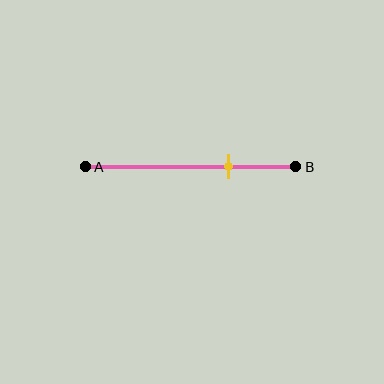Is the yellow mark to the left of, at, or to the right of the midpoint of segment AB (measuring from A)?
The yellow mark is to the right of the midpoint of segment AB.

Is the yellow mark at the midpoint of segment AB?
No, the mark is at about 70% from A, not at the 50% midpoint.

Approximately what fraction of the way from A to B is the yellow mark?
The yellow mark is approximately 70% of the way from A to B.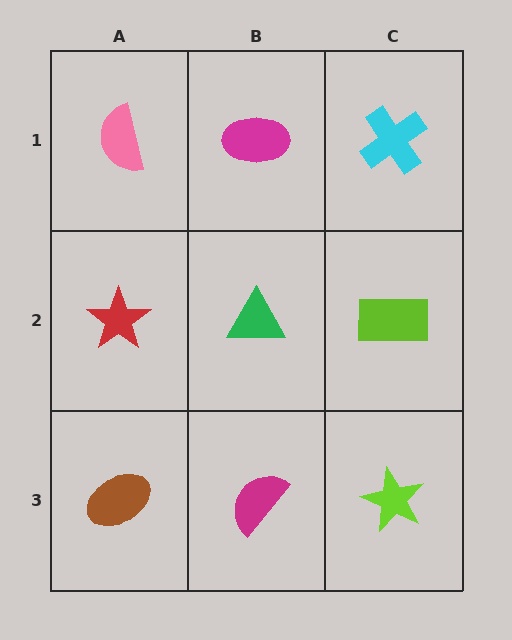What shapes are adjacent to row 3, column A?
A red star (row 2, column A), a magenta semicircle (row 3, column B).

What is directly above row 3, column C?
A lime rectangle.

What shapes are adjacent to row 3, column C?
A lime rectangle (row 2, column C), a magenta semicircle (row 3, column B).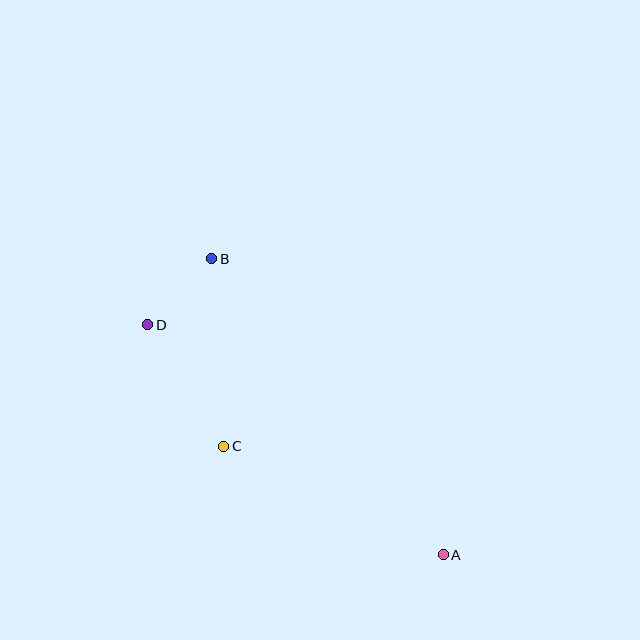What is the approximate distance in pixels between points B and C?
The distance between B and C is approximately 188 pixels.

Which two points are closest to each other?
Points B and D are closest to each other.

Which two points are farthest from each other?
Points A and B are farthest from each other.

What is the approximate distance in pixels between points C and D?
The distance between C and D is approximately 143 pixels.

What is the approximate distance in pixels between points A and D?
The distance between A and D is approximately 375 pixels.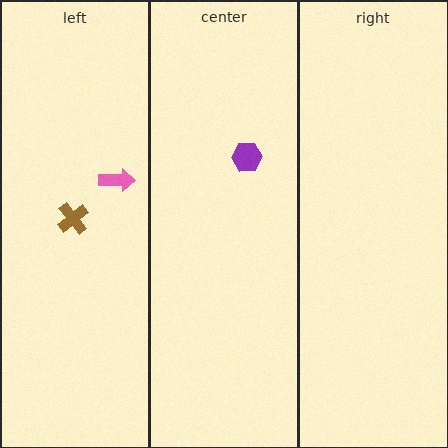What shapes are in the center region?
The purple hexagon.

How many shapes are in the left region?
2.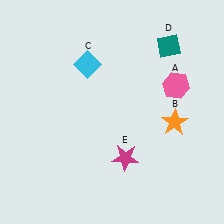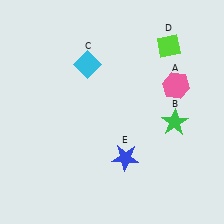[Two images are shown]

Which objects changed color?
B changed from orange to green. D changed from teal to lime. E changed from magenta to blue.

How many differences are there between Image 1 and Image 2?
There are 3 differences between the two images.